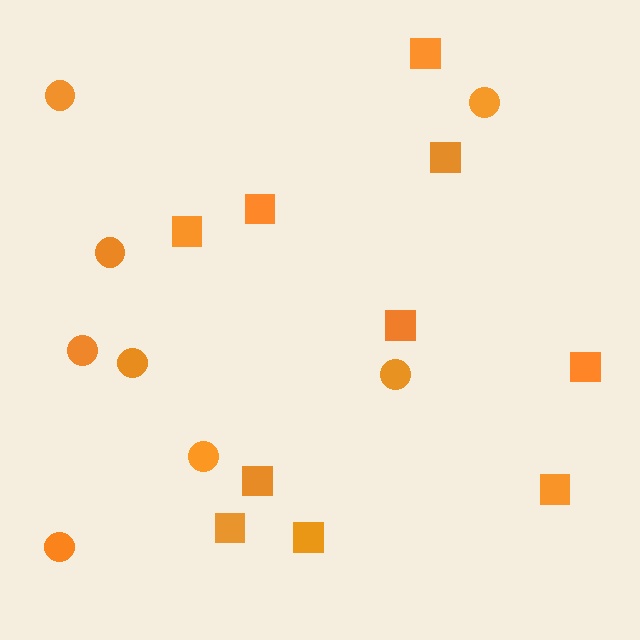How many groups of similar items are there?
There are 2 groups: one group of squares (10) and one group of circles (8).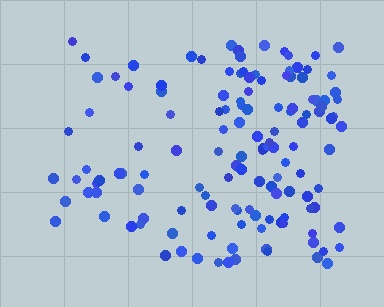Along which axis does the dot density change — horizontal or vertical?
Horizontal.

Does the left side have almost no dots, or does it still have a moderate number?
Still a moderate number, just noticeably fewer than the right.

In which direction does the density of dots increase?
From left to right, with the right side densest.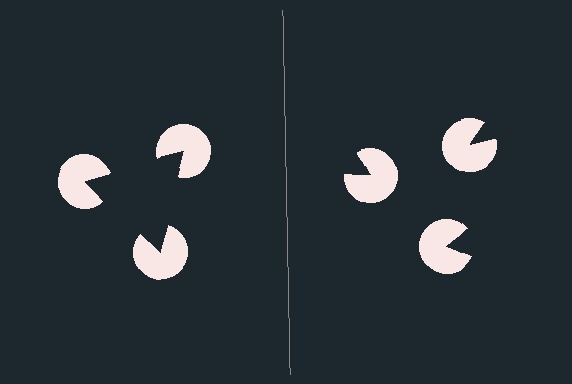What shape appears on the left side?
An illusory triangle.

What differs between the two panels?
The pac-man discs are positioned identically on both sides; only the wedge orientations differ. On the left they align to a triangle; on the right they are misaligned.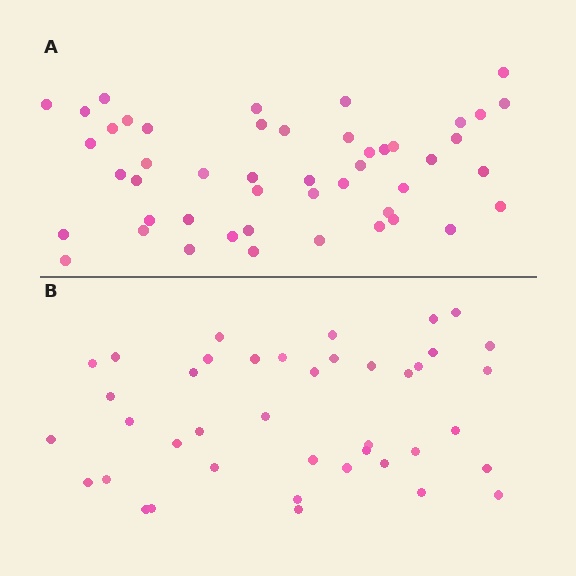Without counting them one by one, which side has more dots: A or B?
Region A (the top region) has more dots.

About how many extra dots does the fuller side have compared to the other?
Region A has roughly 8 or so more dots than region B.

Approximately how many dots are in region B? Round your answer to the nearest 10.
About 40 dots. (The exact count is 41, which rounds to 40.)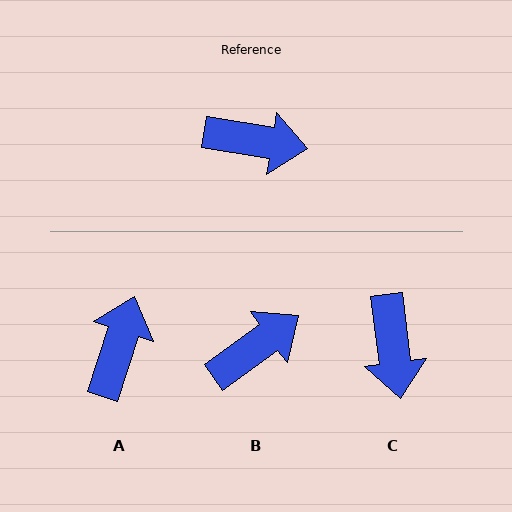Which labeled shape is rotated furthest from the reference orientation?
A, about 81 degrees away.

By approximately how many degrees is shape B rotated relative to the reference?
Approximately 45 degrees counter-clockwise.